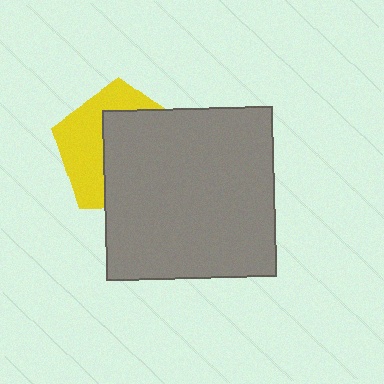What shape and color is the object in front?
The object in front is a gray square.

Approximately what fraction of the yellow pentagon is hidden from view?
Roughly 58% of the yellow pentagon is hidden behind the gray square.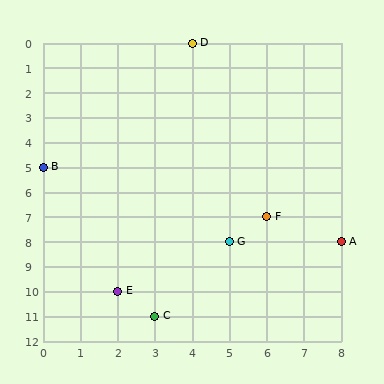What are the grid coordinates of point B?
Point B is at grid coordinates (0, 5).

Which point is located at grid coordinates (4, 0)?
Point D is at (4, 0).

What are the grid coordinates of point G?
Point G is at grid coordinates (5, 8).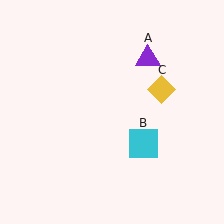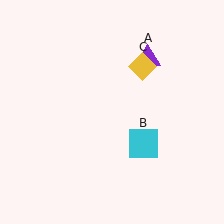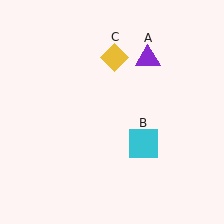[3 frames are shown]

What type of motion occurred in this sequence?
The yellow diamond (object C) rotated counterclockwise around the center of the scene.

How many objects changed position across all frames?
1 object changed position: yellow diamond (object C).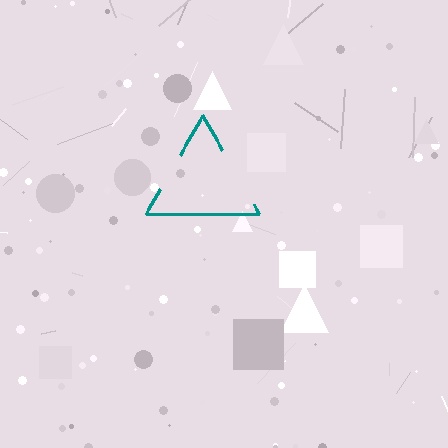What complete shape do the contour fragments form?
The contour fragments form a triangle.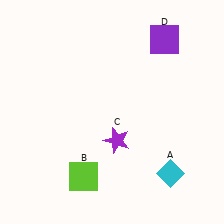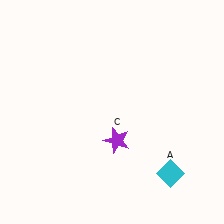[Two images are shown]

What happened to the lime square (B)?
The lime square (B) was removed in Image 2. It was in the bottom-left area of Image 1.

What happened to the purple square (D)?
The purple square (D) was removed in Image 2. It was in the top-right area of Image 1.